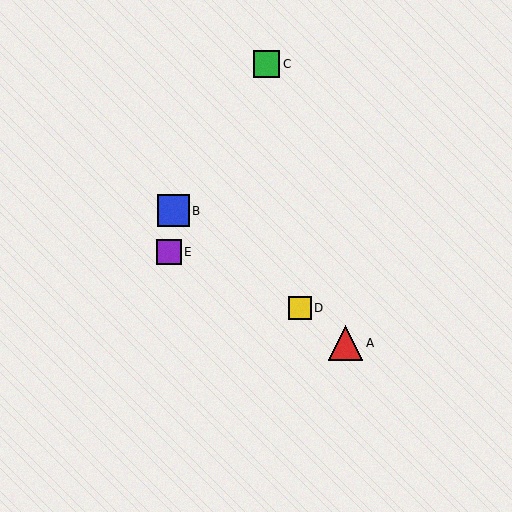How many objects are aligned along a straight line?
3 objects (A, B, D) are aligned along a straight line.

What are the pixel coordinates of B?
Object B is at (173, 211).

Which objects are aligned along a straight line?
Objects A, B, D are aligned along a straight line.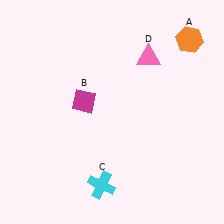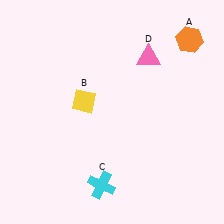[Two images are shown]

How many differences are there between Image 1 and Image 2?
There is 1 difference between the two images.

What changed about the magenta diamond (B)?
In Image 1, B is magenta. In Image 2, it changed to yellow.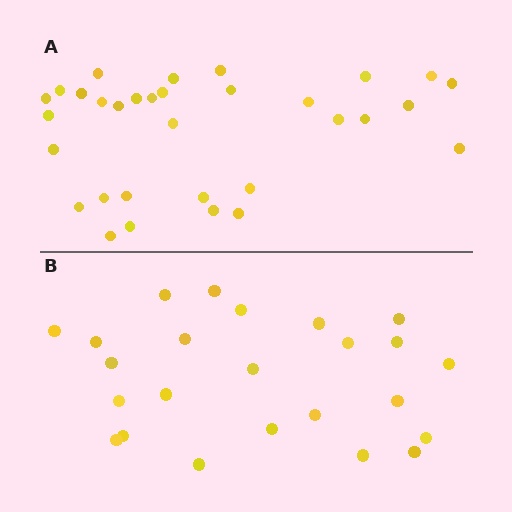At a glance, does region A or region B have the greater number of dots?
Region A (the top region) has more dots.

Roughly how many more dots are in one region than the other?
Region A has roughly 8 or so more dots than region B.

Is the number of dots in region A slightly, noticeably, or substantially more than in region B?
Region A has noticeably more, but not dramatically so. The ratio is roughly 1.3 to 1.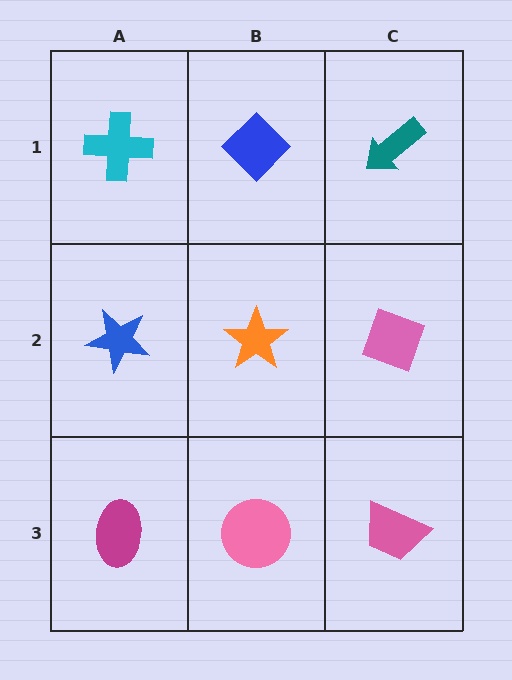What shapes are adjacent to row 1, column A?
A blue star (row 2, column A), a blue diamond (row 1, column B).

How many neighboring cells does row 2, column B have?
4.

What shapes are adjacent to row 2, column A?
A cyan cross (row 1, column A), a magenta ellipse (row 3, column A), an orange star (row 2, column B).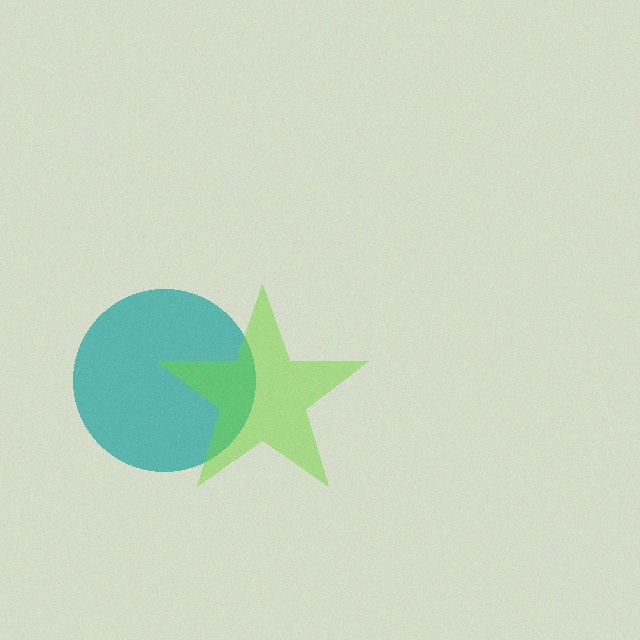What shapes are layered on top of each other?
The layered shapes are: a teal circle, a lime star.